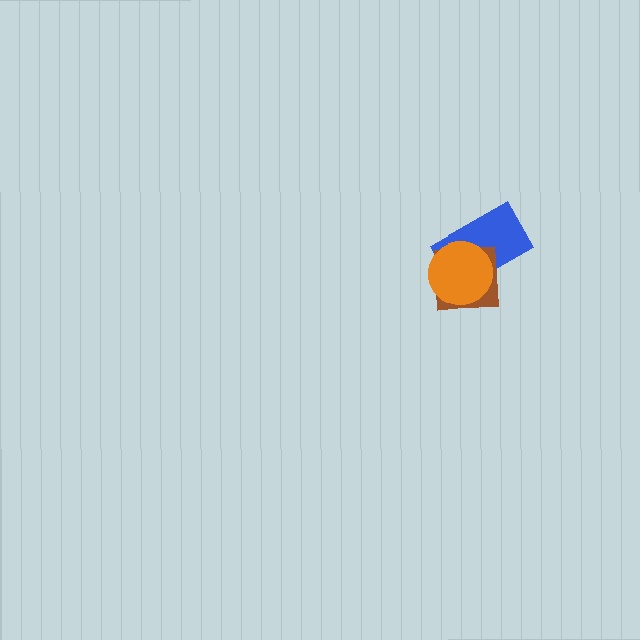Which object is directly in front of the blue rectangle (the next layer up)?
The brown square is directly in front of the blue rectangle.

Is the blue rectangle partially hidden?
Yes, it is partially covered by another shape.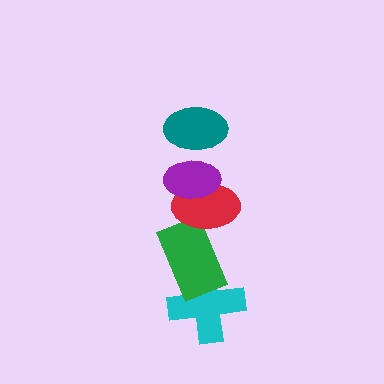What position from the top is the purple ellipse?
The purple ellipse is 2nd from the top.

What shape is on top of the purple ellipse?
The teal ellipse is on top of the purple ellipse.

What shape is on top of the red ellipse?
The purple ellipse is on top of the red ellipse.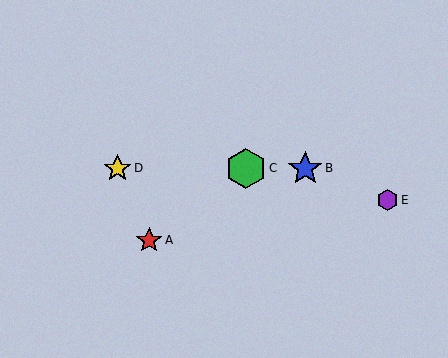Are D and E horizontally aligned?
No, D is at y≈168 and E is at y≈200.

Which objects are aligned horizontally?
Objects B, C, D are aligned horizontally.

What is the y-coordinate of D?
Object D is at y≈168.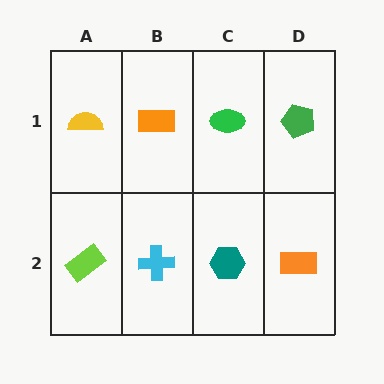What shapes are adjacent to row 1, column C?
A teal hexagon (row 2, column C), an orange rectangle (row 1, column B), a green pentagon (row 1, column D).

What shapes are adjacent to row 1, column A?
A lime rectangle (row 2, column A), an orange rectangle (row 1, column B).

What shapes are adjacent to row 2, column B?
An orange rectangle (row 1, column B), a lime rectangle (row 2, column A), a teal hexagon (row 2, column C).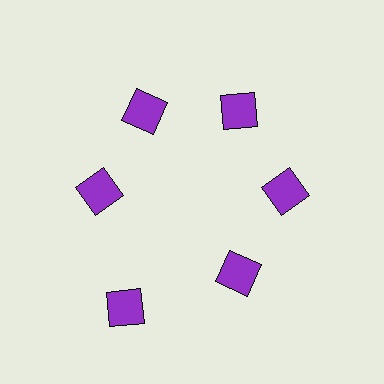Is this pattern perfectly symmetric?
No. The 6 purple diamonds are arranged in a ring, but one element near the 7 o'clock position is pushed outward from the center, breaking the 6-fold rotational symmetry.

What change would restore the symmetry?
The symmetry would be restored by moving it inward, back onto the ring so that all 6 diamonds sit at equal angles and equal distance from the center.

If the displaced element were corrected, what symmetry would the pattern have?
It would have 6-fold rotational symmetry — the pattern would map onto itself every 60 degrees.